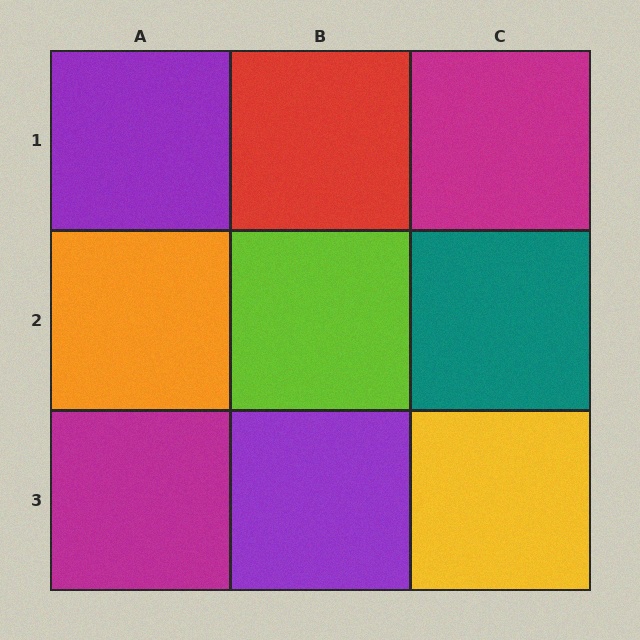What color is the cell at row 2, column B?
Lime.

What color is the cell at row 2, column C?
Teal.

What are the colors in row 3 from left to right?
Magenta, purple, yellow.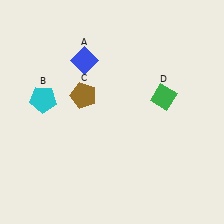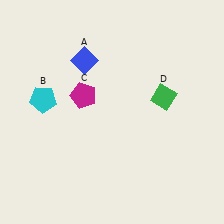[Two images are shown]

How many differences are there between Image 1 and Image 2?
There is 1 difference between the two images.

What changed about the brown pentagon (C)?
In Image 1, C is brown. In Image 2, it changed to magenta.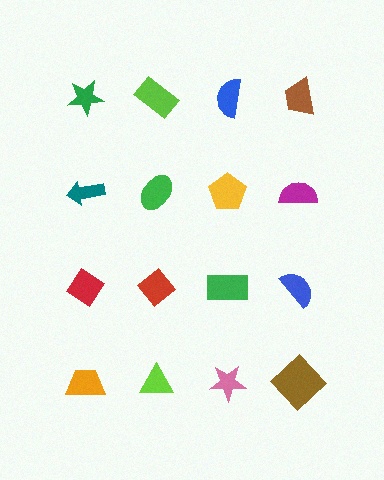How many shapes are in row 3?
4 shapes.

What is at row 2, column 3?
A yellow pentagon.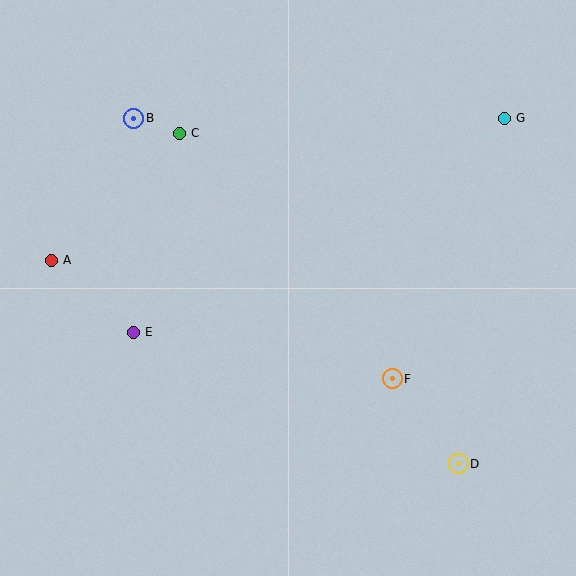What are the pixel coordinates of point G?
Point G is at (504, 118).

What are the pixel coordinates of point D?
Point D is at (458, 464).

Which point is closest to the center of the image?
Point F at (392, 379) is closest to the center.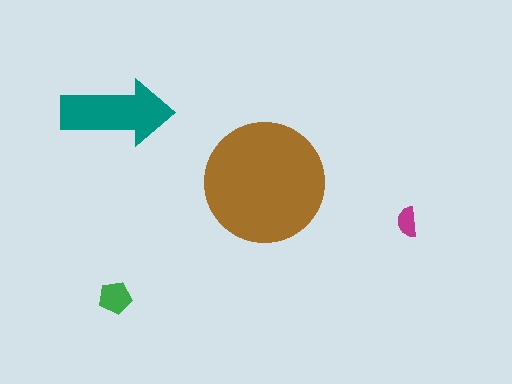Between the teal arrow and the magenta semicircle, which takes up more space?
The teal arrow.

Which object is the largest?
The brown circle.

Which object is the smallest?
The magenta semicircle.